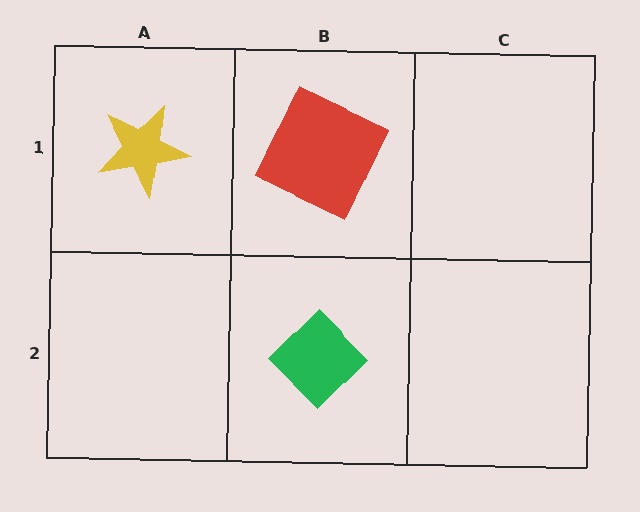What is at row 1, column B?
A red square.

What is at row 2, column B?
A green diamond.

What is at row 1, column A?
A yellow star.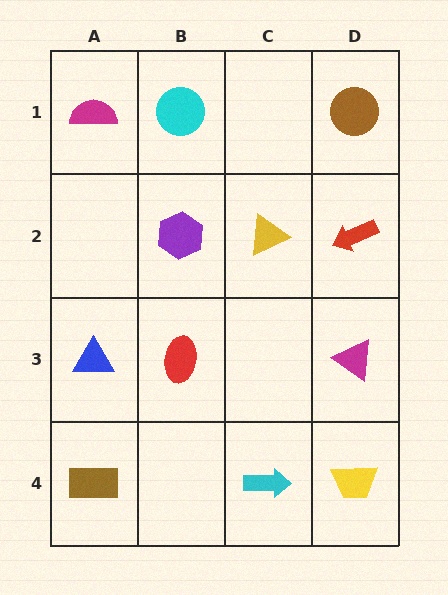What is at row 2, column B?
A purple hexagon.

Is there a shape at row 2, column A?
No, that cell is empty.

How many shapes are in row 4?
3 shapes.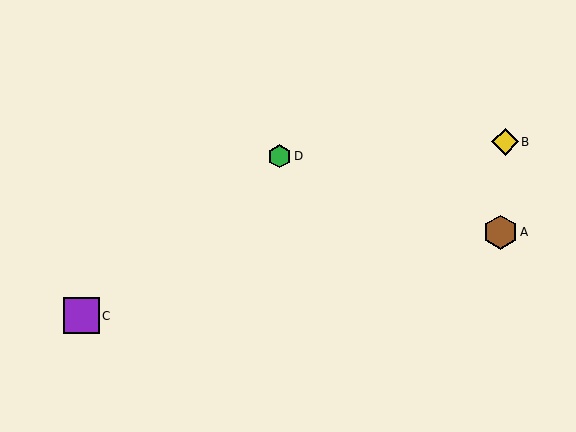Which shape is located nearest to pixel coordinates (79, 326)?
The purple square (labeled C) at (81, 316) is nearest to that location.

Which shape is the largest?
The purple square (labeled C) is the largest.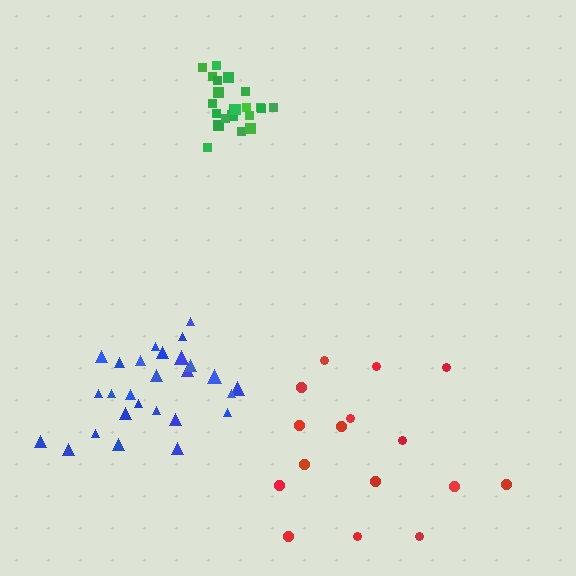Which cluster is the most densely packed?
Green.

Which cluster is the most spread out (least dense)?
Red.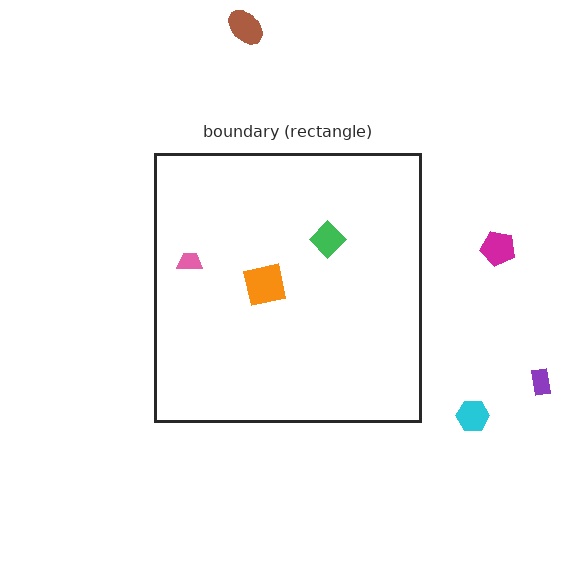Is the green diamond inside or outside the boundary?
Inside.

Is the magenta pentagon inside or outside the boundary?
Outside.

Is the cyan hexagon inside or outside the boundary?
Outside.